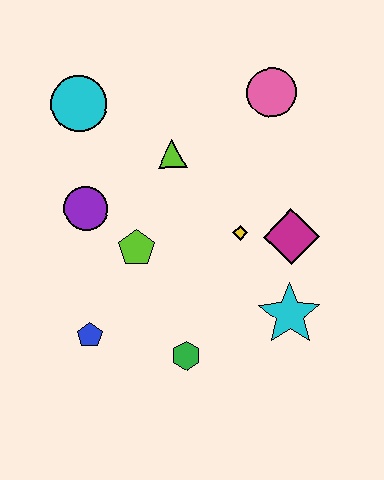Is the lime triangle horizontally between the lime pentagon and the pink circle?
Yes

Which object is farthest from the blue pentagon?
The pink circle is farthest from the blue pentagon.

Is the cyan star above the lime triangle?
No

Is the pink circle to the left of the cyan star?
Yes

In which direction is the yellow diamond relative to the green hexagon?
The yellow diamond is above the green hexagon.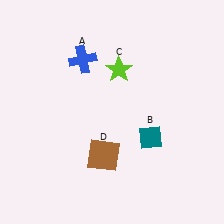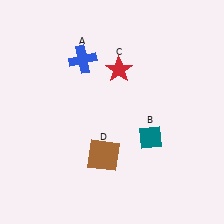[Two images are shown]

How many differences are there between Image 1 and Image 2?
There is 1 difference between the two images.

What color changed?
The star (C) changed from lime in Image 1 to red in Image 2.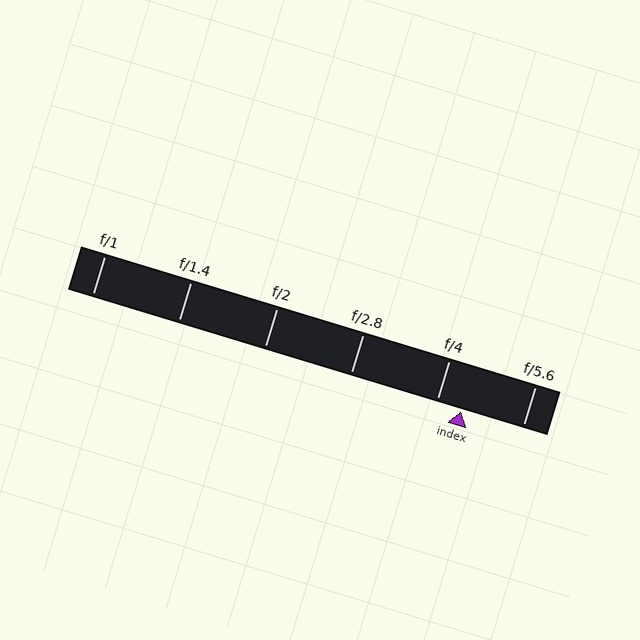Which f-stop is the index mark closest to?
The index mark is closest to f/4.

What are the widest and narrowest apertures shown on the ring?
The widest aperture shown is f/1 and the narrowest is f/5.6.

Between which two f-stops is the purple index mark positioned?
The index mark is between f/4 and f/5.6.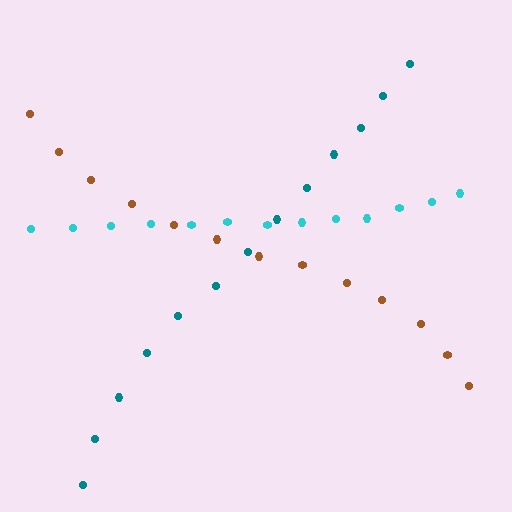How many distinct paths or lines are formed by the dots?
There are 3 distinct paths.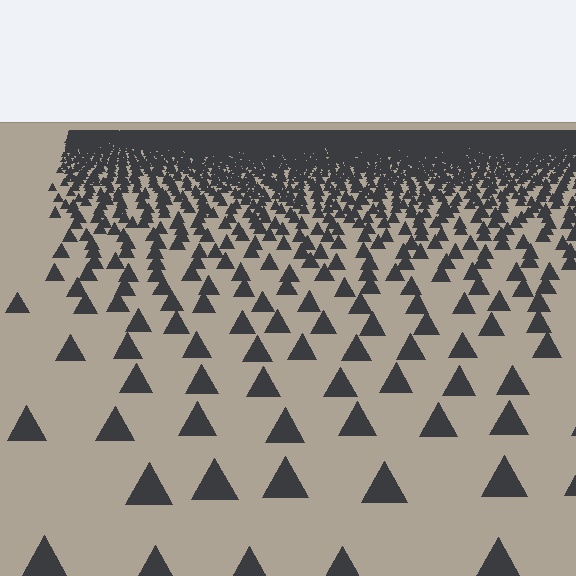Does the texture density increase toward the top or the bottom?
Density increases toward the top.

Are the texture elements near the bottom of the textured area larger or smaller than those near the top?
Larger. Near the bottom, elements are closer to the viewer and appear at a bigger on-screen size.